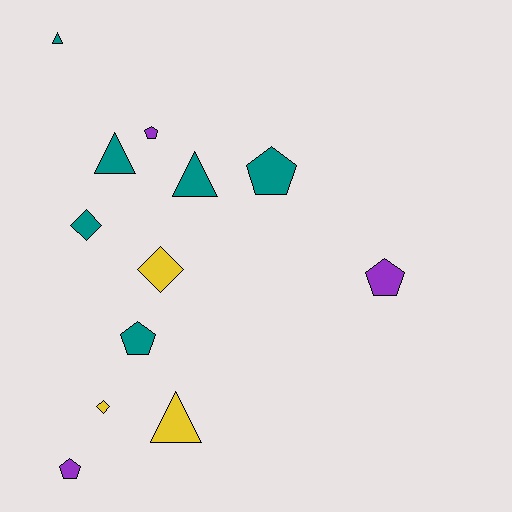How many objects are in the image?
There are 12 objects.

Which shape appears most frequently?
Pentagon, with 5 objects.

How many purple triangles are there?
There are no purple triangles.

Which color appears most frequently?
Teal, with 6 objects.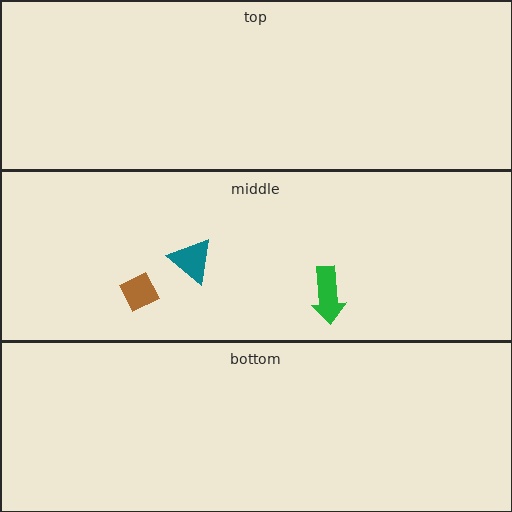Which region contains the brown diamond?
The middle region.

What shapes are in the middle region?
The green arrow, the teal triangle, the brown diamond.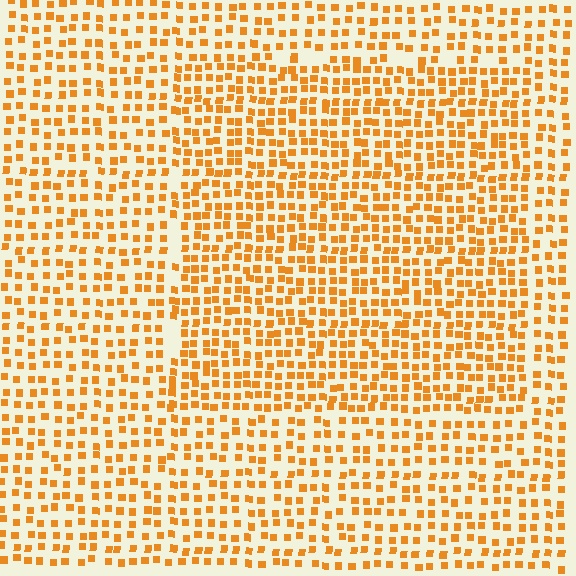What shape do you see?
I see a rectangle.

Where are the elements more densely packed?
The elements are more densely packed inside the rectangle boundary.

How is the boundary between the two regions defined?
The boundary is defined by a change in element density (approximately 1.5x ratio). All elements are the same color, size, and shape.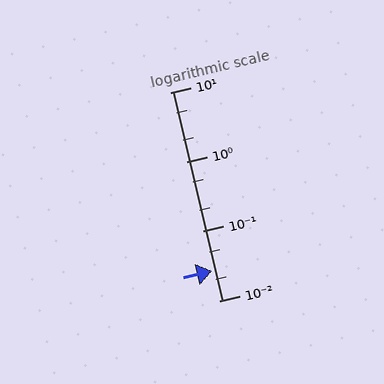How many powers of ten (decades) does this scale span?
The scale spans 3 decades, from 0.01 to 10.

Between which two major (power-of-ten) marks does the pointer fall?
The pointer is between 0.01 and 0.1.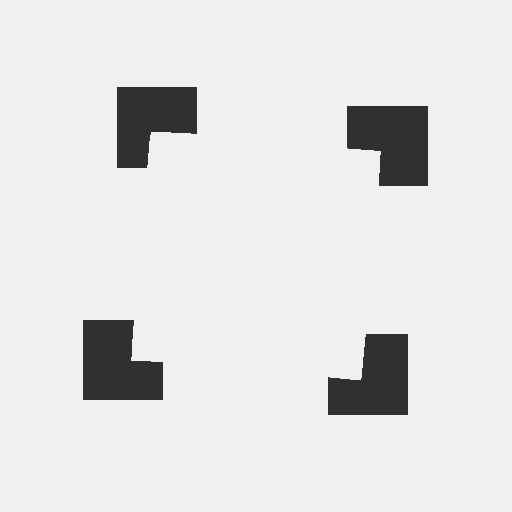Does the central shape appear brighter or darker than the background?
It typically appears slightly brighter than the background, even though no actual brightness change is drawn.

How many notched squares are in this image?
There are 4 — one at each vertex of the illusory square.